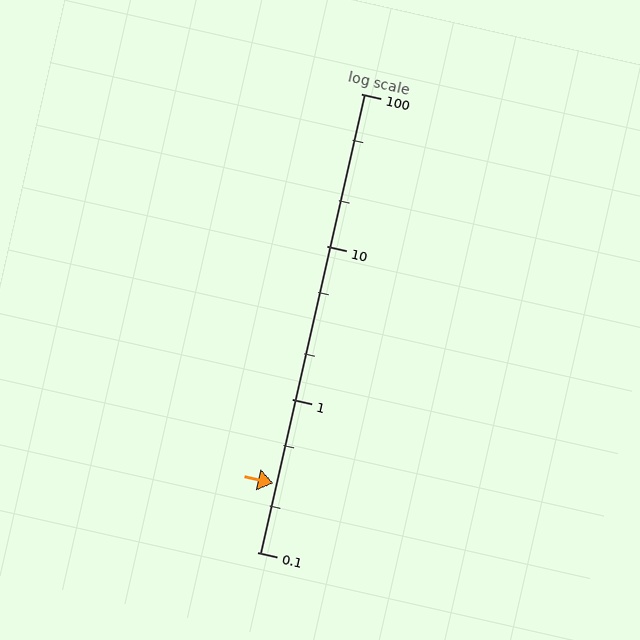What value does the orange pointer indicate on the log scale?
The pointer indicates approximately 0.28.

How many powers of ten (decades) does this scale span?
The scale spans 3 decades, from 0.1 to 100.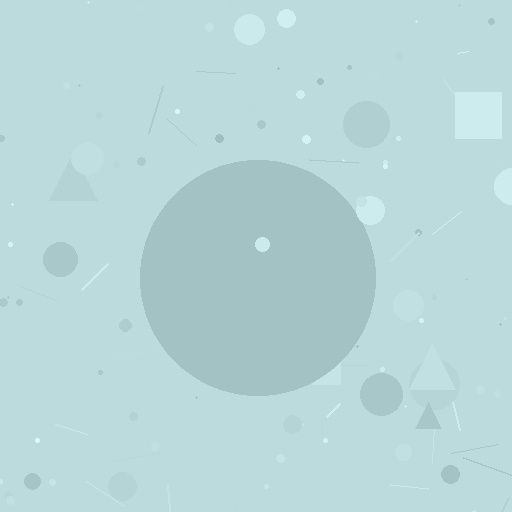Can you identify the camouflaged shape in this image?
The camouflaged shape is a circle.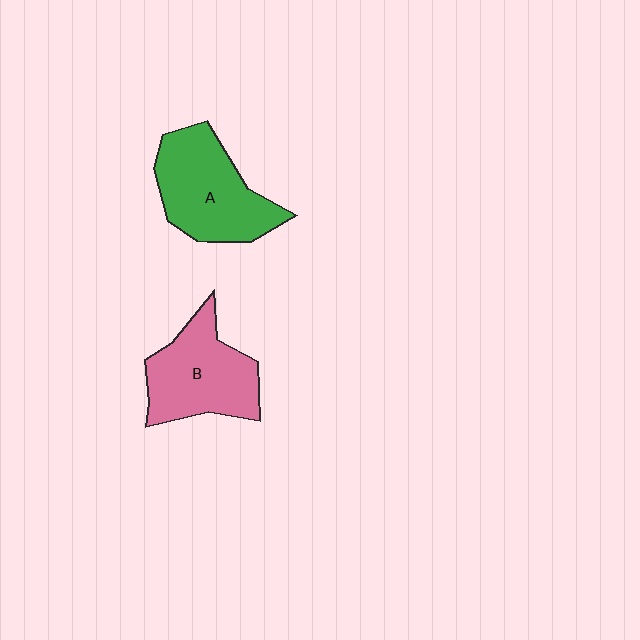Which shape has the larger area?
Shape A (green).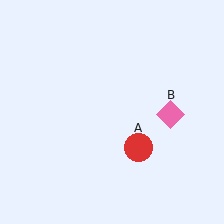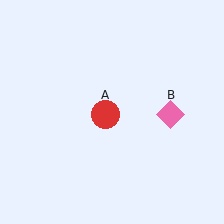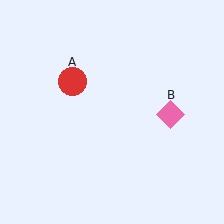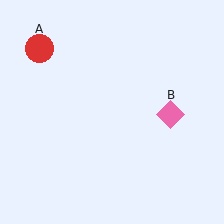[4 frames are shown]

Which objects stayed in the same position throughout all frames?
Pink diamond (object B) remained stationary.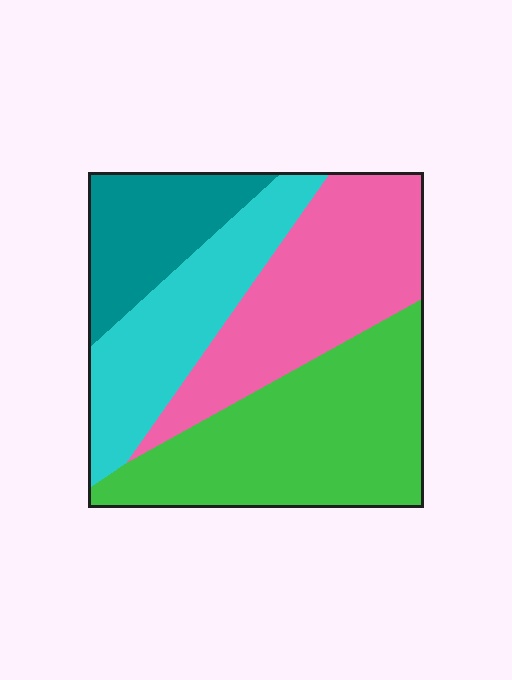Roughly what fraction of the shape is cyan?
Cyan covers 21% of the shape.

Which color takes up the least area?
Teal, at roughly 15%.